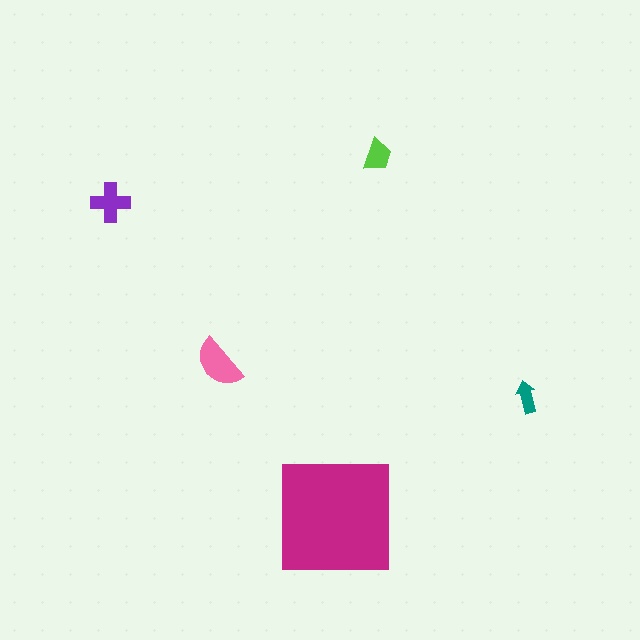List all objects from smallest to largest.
The teal arrow, the lime trapezoid, the purple cross, the pink semicircle, the magenta square.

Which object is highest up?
The lime trapezoid is topmost.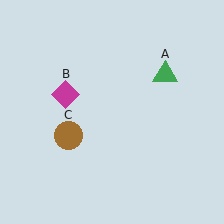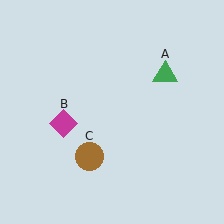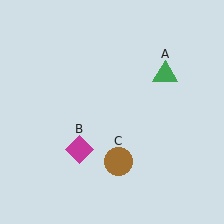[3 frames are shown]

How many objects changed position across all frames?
2 objects changed position: magenta diamond (object B), brown circle (object C).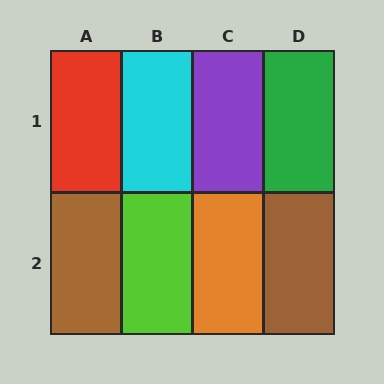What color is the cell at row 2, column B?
Lime.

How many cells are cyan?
1 cell is cyan.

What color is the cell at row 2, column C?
Orange.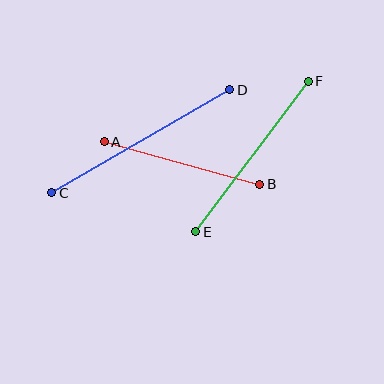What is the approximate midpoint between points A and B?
The midpoint is at approximately (182, 163) pixels.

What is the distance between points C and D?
The distance is approximately 206 pixels.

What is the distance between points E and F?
The distance is approximately 188 pixels.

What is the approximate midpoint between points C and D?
The midpoint is at approximately (141, 141) pixels.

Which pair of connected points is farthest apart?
Points C and D are farthest apart.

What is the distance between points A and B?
The distance is approximately 161 pixels.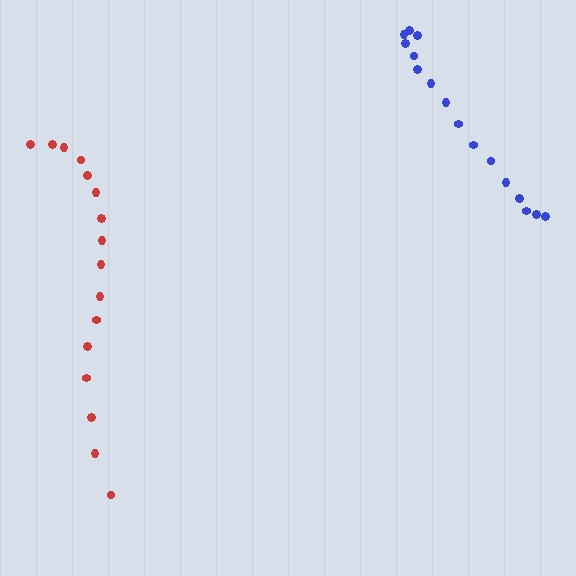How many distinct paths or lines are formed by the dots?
There are 2 distinct paths.